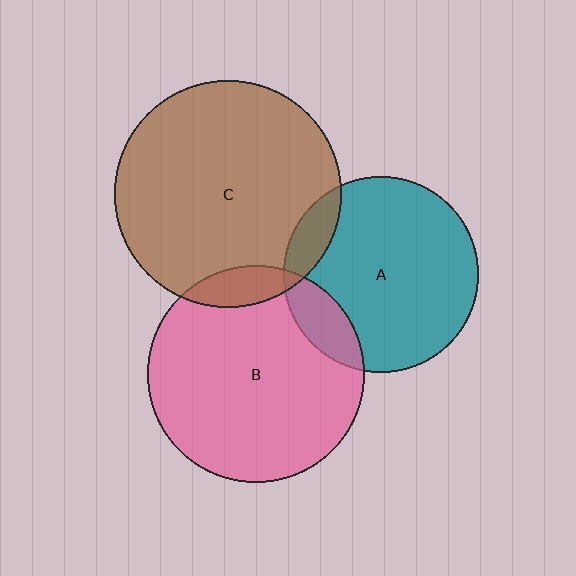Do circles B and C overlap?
Yes.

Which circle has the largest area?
Circle C (brown).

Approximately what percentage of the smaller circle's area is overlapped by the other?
Approximately 10%.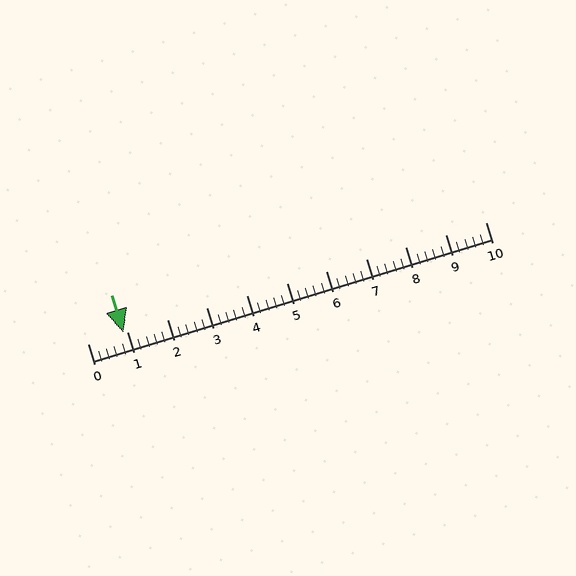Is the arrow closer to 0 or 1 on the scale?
The arrow is closer to 1.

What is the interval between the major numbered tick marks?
The major tick marks are spaced 1 units apart.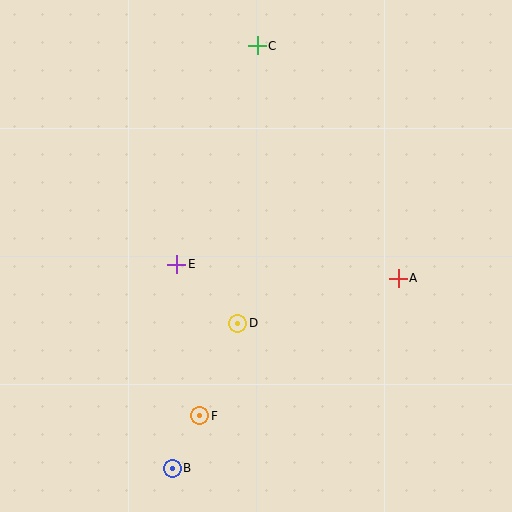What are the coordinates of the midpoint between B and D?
The midpoint between B and D is at (205, 396).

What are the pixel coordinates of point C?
Point C is at (257, 46).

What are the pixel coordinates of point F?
Point F is at (200, 416).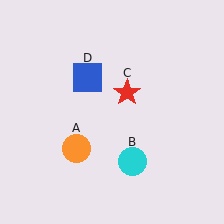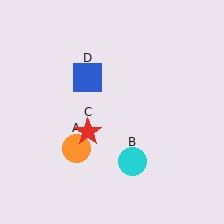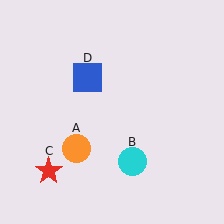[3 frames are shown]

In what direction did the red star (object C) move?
The red star (object C) moved down and to the left.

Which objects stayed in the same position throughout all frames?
Orange circle (object A) and cyan circle (object B) and blue square (object D) remained stationary.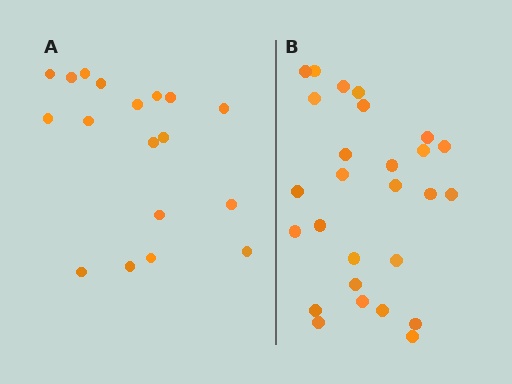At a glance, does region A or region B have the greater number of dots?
Region B (the right region) has more dots.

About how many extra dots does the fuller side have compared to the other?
Region B has roughly 8 or so more dots than region A.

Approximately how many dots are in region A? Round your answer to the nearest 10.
About 20 dots. (The exact count is 18, which rounds to 20.)